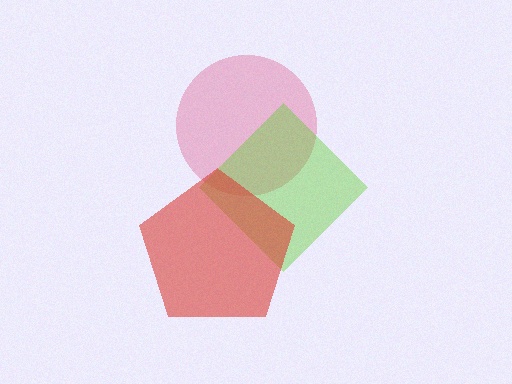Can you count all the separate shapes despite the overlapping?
Yes, there are 3 separate shapes.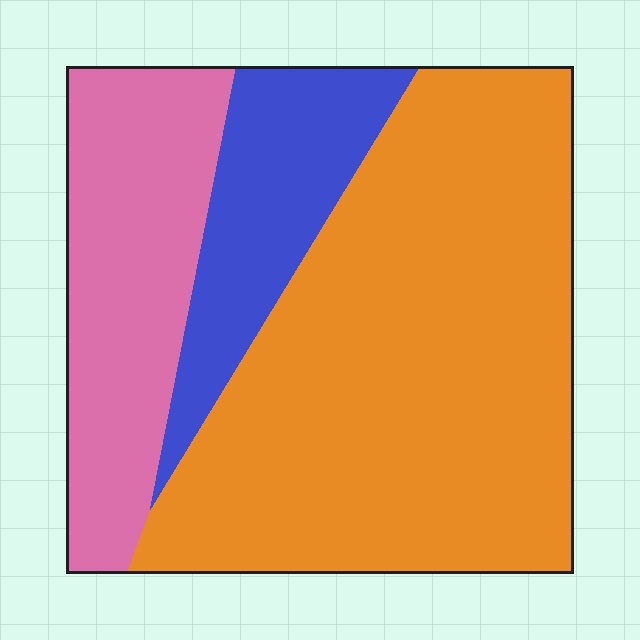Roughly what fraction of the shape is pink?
Pink takes up about one quarter (1/4) of the shape.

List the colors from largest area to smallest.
From largest to smallest: orange, pink, blue.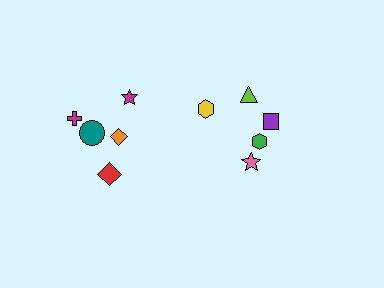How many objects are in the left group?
There are 6 objects.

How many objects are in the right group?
There are 4 objects.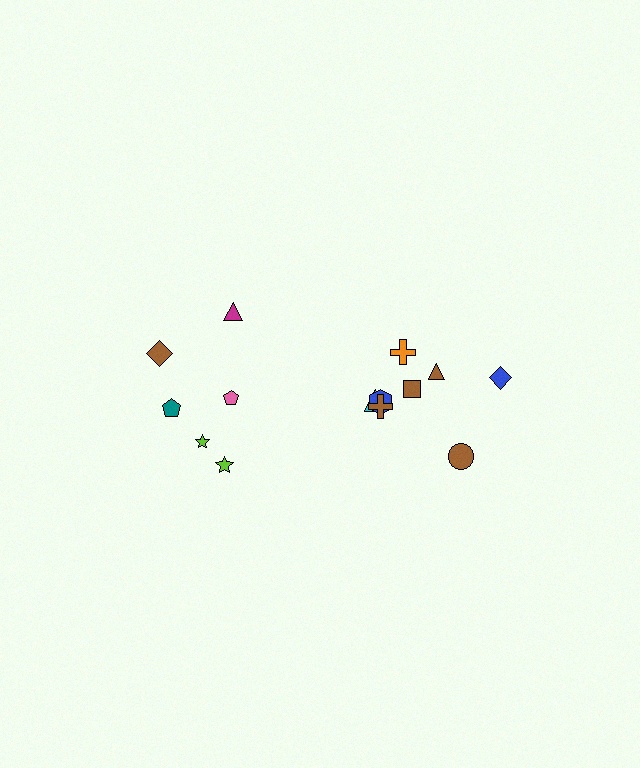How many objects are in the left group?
There are 6 objects.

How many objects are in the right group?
There are 8 objects.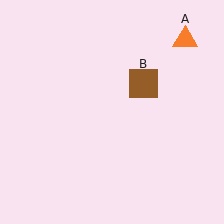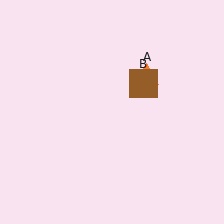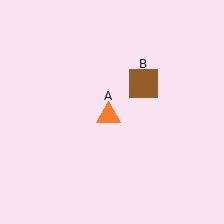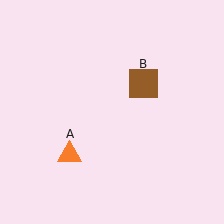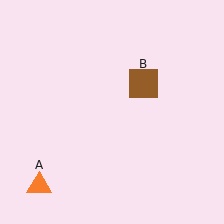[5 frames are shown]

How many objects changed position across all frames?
1 object changed position: orange triangle (object A).